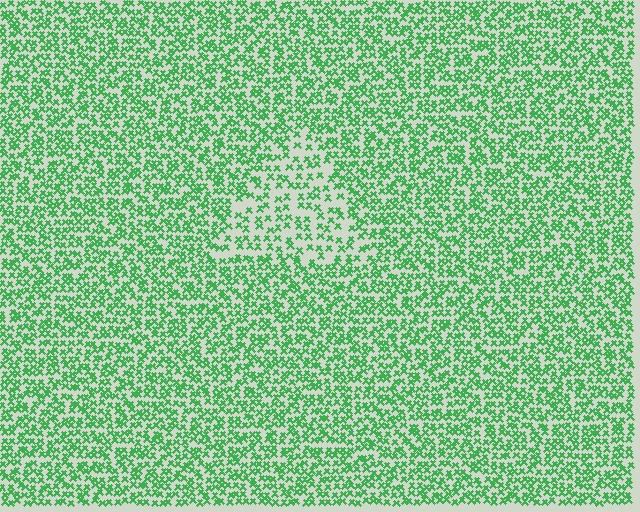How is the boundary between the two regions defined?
The boundary is defined by a change in element density (approximately 1.8x ratio). All elements are the same color, size, and shape.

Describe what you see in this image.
The image contains small green elements arranged at two different densities. A triangle-shaped region is visible where the elements are less densely packed than the surrounding area.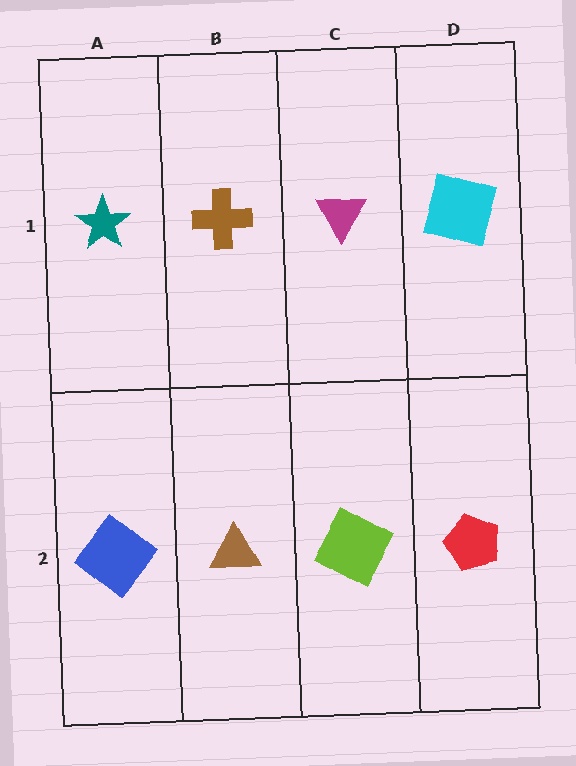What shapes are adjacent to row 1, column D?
A red pentagon (row 2, column D), a magenta triangle (row 1, column C).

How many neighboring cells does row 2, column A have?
2.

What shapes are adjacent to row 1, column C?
A lime square (row 2, column C), a brown cross (row 1, column B), a cyan square (row 1, column D).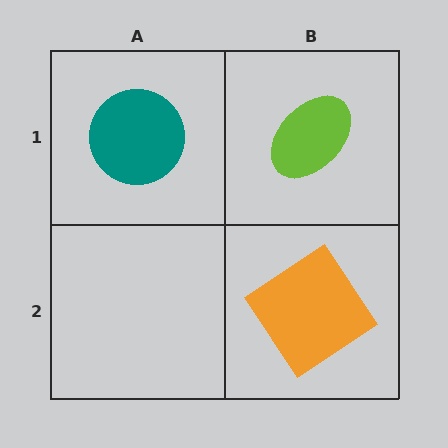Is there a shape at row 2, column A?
No, that cell is empty.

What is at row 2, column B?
An orange diamond.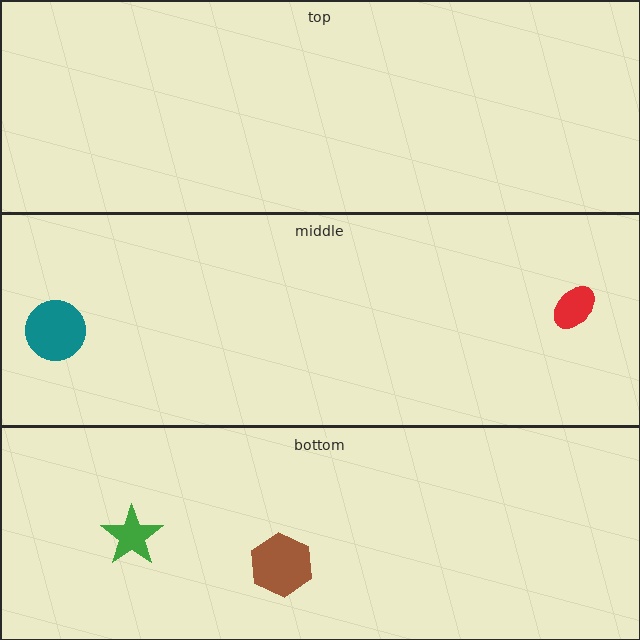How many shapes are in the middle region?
2.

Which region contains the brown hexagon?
The bottom region.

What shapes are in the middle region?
The teal circle, the red ellipse.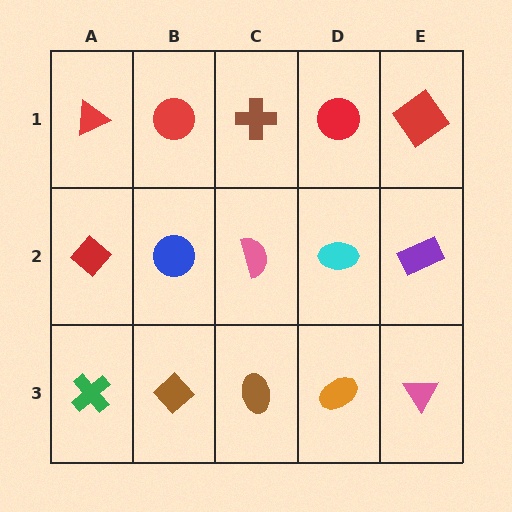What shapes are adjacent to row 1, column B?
A blue circle (row 2, column B), a red triangle (row 1, column A), a brown cross (row 1, column C).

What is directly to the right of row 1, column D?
A red diamond.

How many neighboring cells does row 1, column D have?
3.